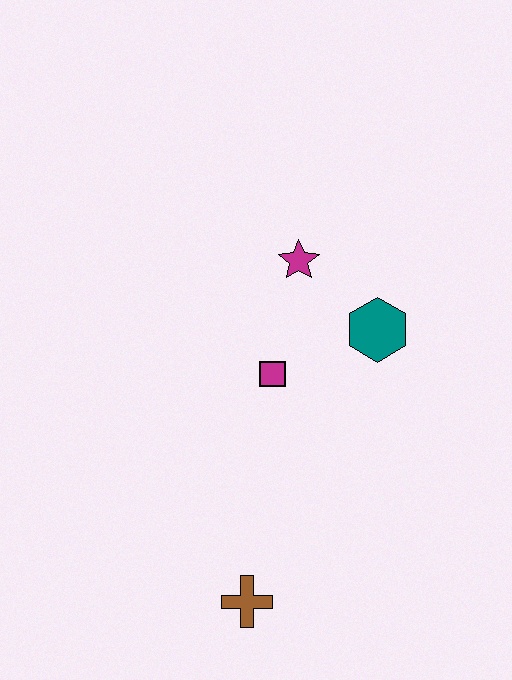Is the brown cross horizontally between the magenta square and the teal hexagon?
No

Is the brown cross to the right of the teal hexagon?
No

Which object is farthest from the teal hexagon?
The brown cross is farthest from the teal hexagon.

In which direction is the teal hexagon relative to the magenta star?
The teal hexagon is to the right of the magenta star.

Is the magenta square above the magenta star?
No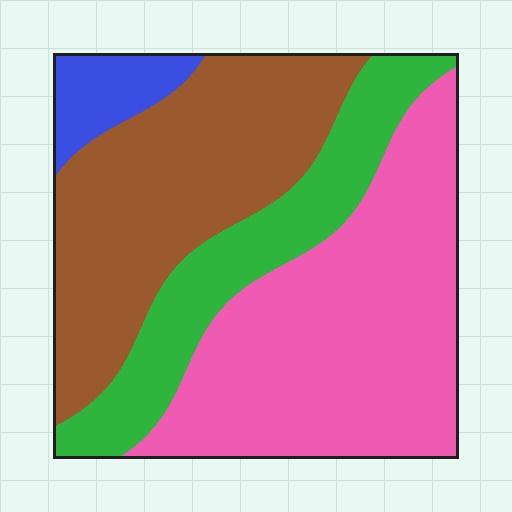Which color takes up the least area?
Blue, at roughly 5%.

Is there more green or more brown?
Brown.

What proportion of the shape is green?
Green takes up about one fifth (1/5) of the shape.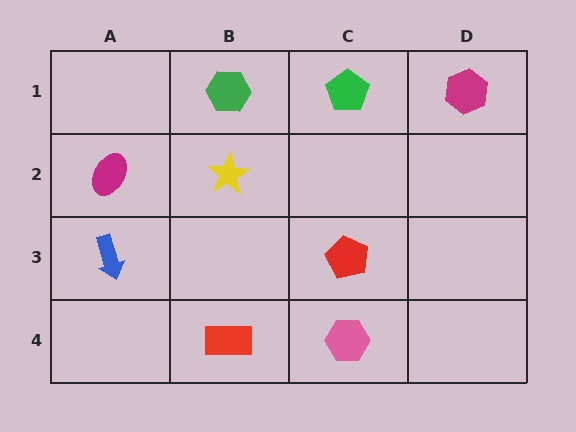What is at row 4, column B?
A red rectangle.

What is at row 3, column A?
A blue arrow.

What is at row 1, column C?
A green pentagon.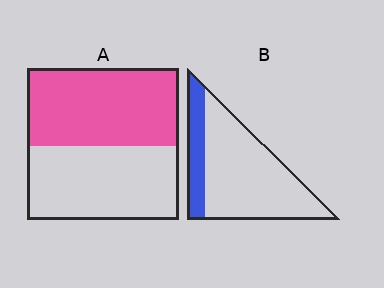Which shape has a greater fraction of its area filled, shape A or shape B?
Shape A.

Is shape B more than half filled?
No.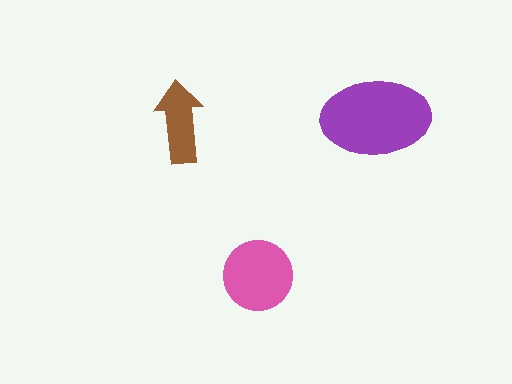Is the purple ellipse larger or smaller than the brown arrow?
Larger.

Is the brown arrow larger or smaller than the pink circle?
Smaller.